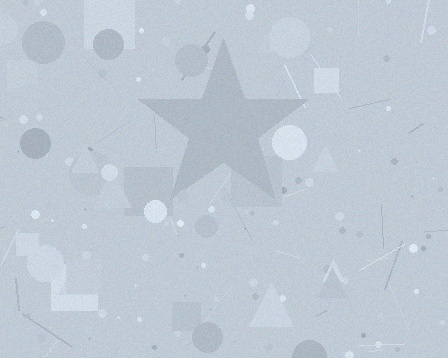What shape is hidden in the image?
A star is hidden in the image.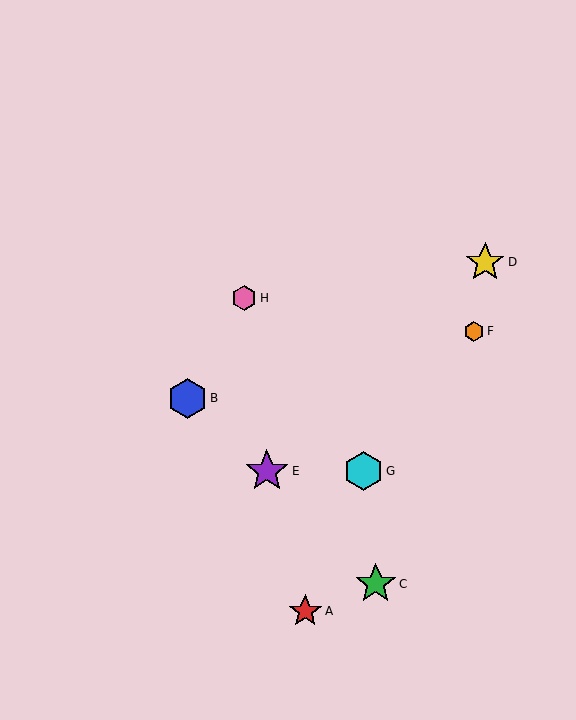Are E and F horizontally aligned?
No, E is at y≈471 and F is at y≈331.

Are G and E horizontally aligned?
Yes, both are at y≈471.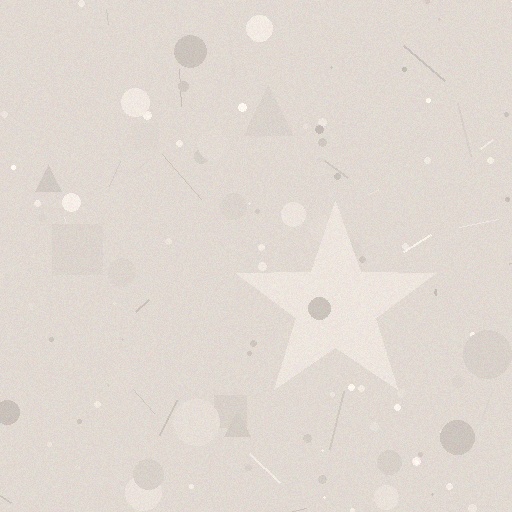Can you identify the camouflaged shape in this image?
The camouflaged shape is a star.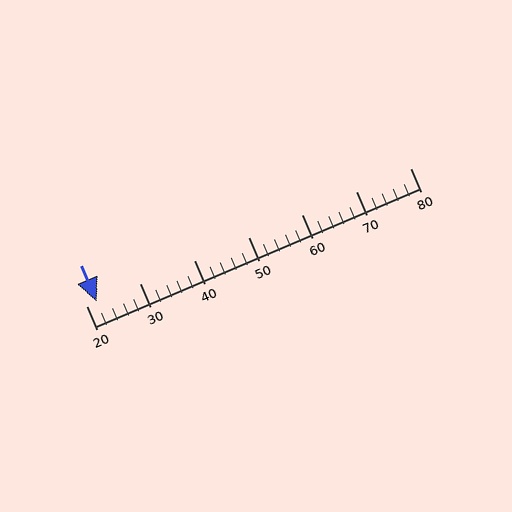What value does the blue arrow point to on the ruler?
The blue arrow points to approximately 22.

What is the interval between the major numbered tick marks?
The major tick marks are spaced 10 units apart.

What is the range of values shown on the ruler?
The ruler shows values from 20 to 80.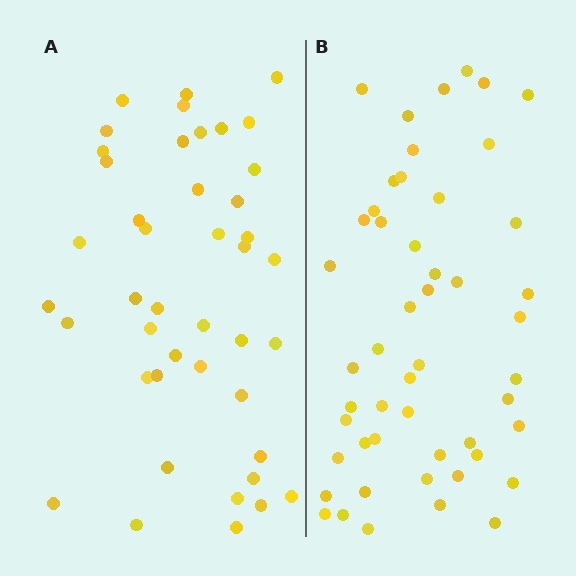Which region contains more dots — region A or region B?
Region B (the right region) has more dots.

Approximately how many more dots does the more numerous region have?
Region B has roughly 8 or so more dots than region A.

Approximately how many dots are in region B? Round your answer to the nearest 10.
About 50 dots.